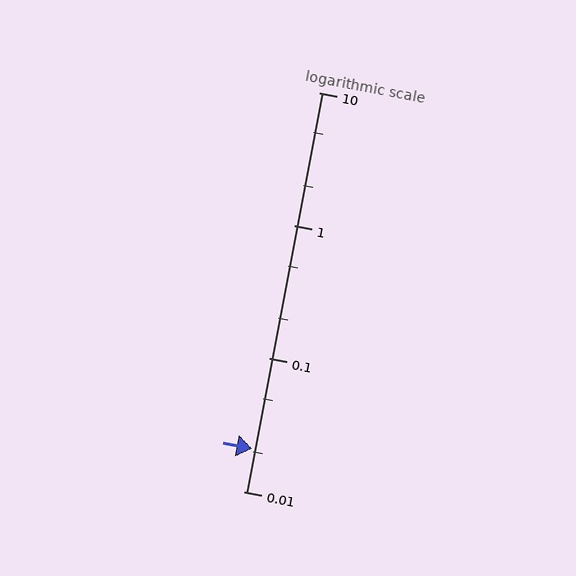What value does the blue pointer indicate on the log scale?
The pointer indicates approximately 0.021.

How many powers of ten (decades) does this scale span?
The scale spans 3 decades, from 0.01 to 10.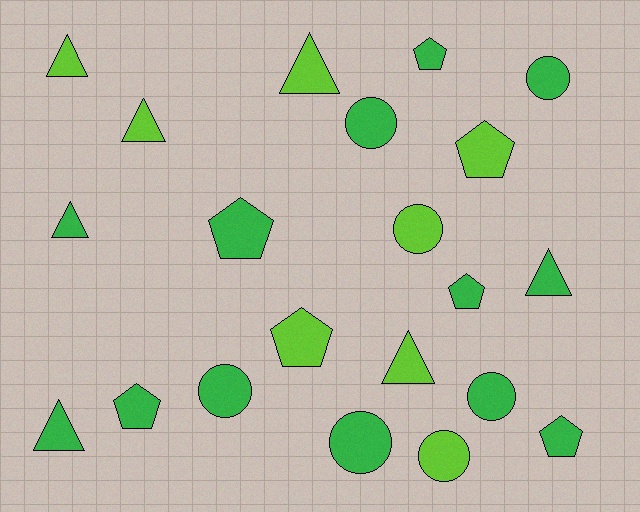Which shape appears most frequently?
Triangle, with 7 objects.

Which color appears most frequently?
Green, with 13 objects.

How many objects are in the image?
There are 21 objects.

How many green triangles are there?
There are 3 green triangles.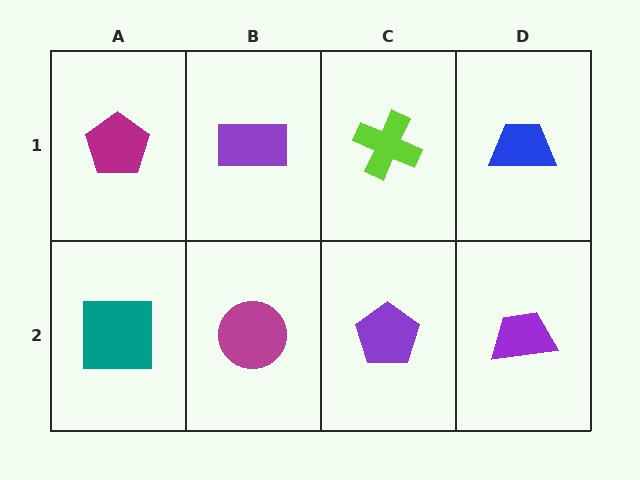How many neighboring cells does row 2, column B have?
3.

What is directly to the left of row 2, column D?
A purple pentagon.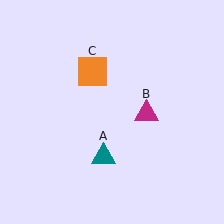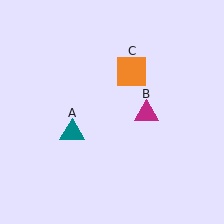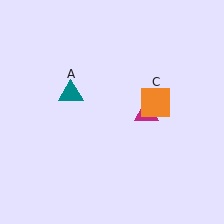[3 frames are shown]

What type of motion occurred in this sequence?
The teal triangle (object A), orange square (object C) rotated clockwise around the center of the scene.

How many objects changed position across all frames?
2 objects changed position: teal triangle (object A), orange square (object C).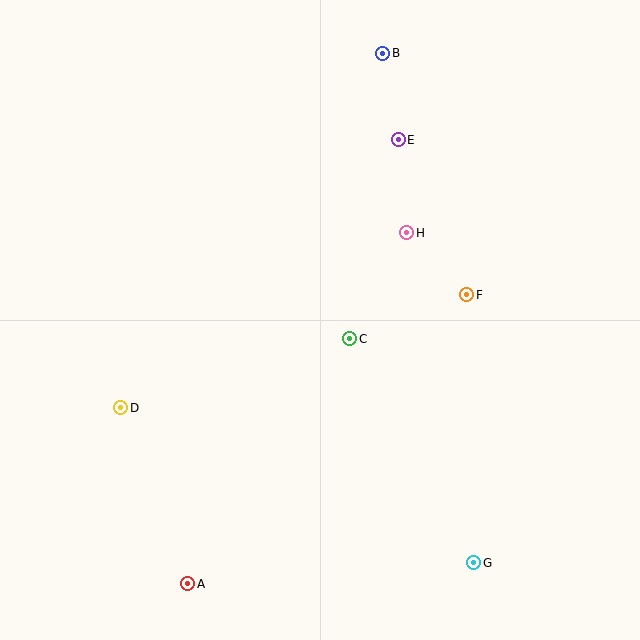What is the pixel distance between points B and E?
The distance between B and E is 88 pixels.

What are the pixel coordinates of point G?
Point G is at (474, 563).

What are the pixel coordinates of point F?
Point F is at (467, 295).